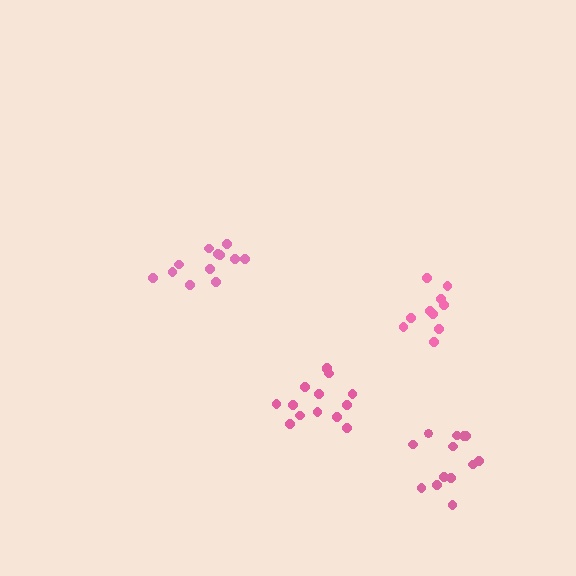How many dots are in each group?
Group 1: 10 dots, Group 2: 12 dots, Group 3: 14 dots, Group 4: 13 dots (49 total).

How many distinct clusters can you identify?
There are 4 distinct clusters.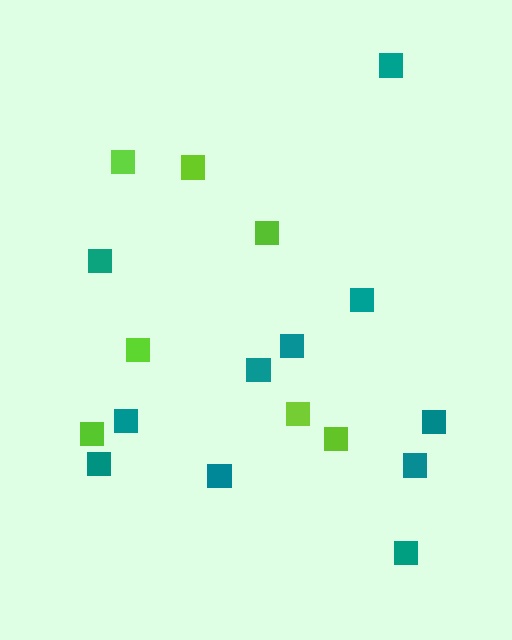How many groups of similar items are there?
There are 2 groups: one group of teal squares (11) and one group of lime squares (7).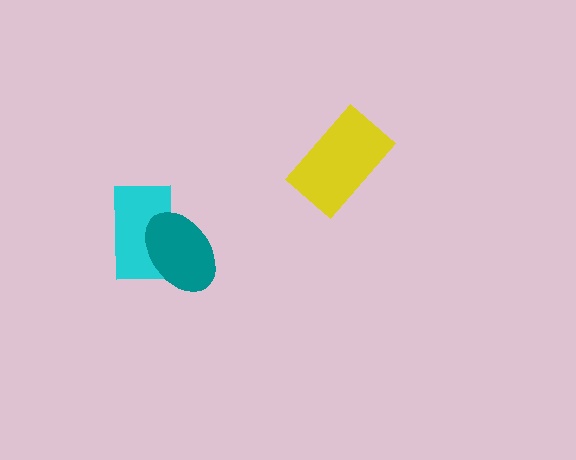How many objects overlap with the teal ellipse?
1 object overlaps with the teal ellipse.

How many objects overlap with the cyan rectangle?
1 object overlaps with the cyan rectangle.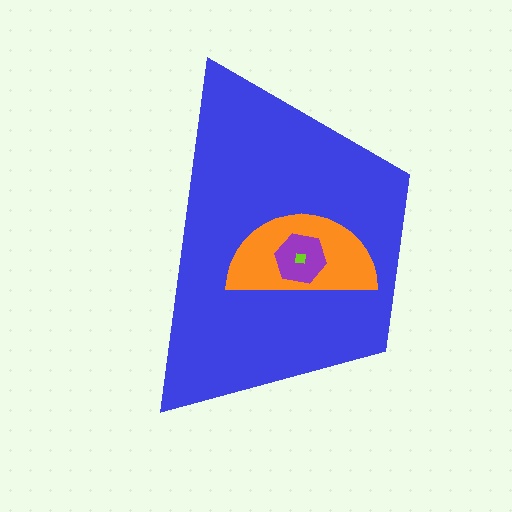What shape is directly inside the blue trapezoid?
The orange semicircle.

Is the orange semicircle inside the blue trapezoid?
Yes.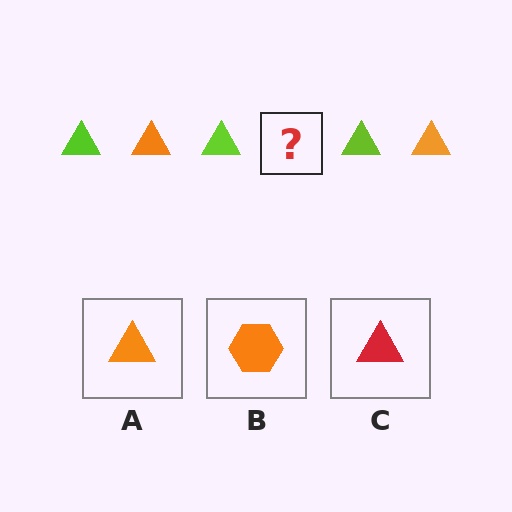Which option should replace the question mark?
Option A.